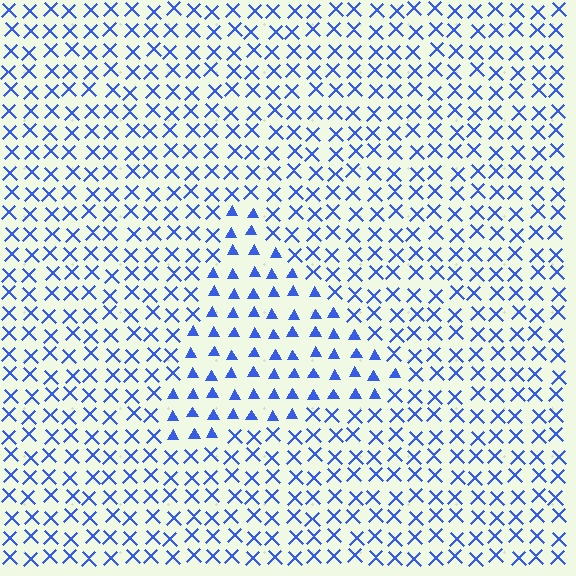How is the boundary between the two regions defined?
The boundary is defined by a change in element shape: triangles inside vs. X marks outside. All elements share the same color and spacing.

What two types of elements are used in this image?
The image uses triangles inside the triangle region and X marks outside it.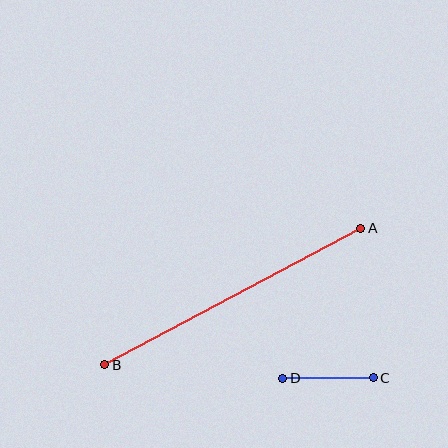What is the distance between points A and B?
The distance is approximately 290 pixels.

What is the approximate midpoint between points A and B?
The midpoint is at approximately (233, 296) pixels.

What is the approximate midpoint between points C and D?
The midpoint is at approximately (328, 378) pixels.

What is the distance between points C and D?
The distance is approximately 90 pixels.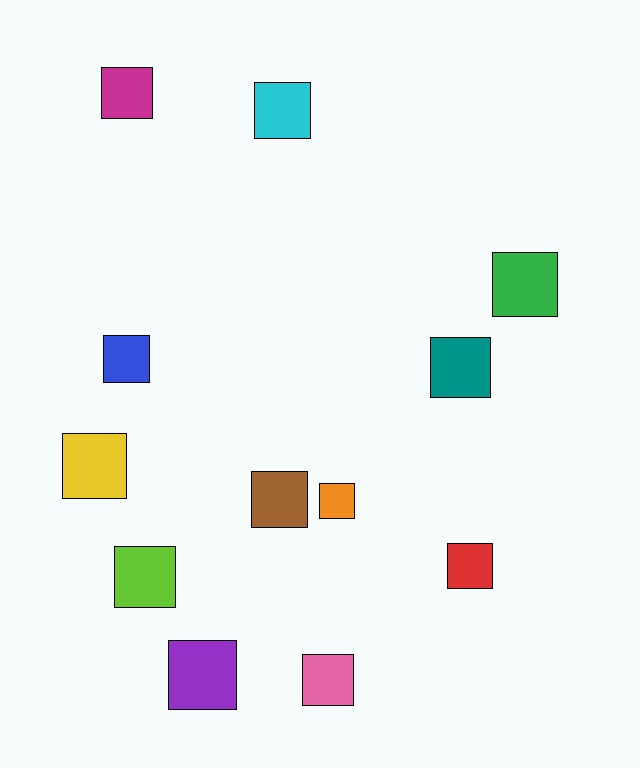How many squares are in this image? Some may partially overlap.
There are 12 squares.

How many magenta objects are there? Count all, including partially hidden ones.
There is 1 magenta object.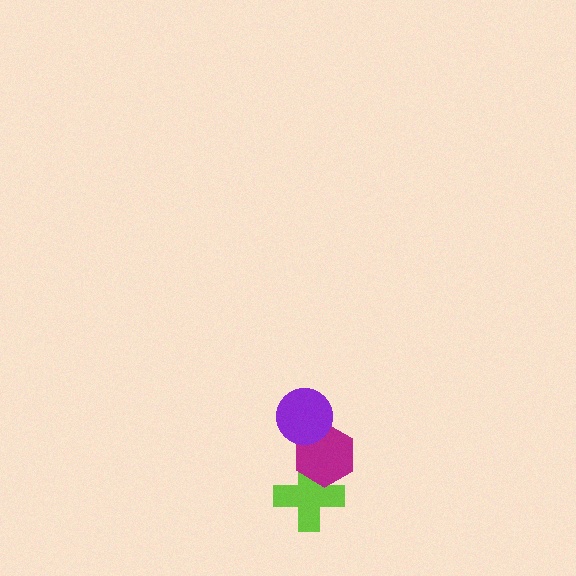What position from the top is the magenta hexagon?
The magenta hexagon is 2nd from the top.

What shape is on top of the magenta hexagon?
The purple circle is on top of the magenta hexagon.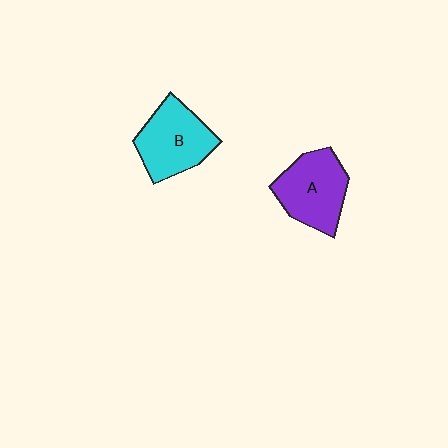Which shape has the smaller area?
Shape B (cyan).